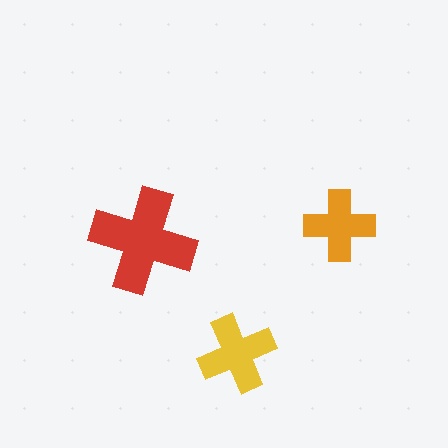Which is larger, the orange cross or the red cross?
The red one.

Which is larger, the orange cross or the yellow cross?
The yellow one.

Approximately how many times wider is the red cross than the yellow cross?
About 1.5 times wider.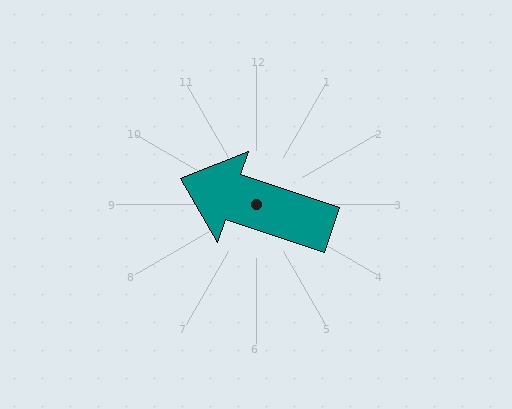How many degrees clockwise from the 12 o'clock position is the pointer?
Approximately 289 degrees.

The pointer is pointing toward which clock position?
Roughly 10 o'clock.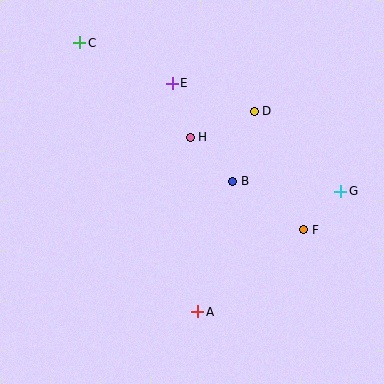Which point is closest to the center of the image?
Point B at (233, 181) is closest to the center.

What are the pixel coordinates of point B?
Point B is at (233, 181).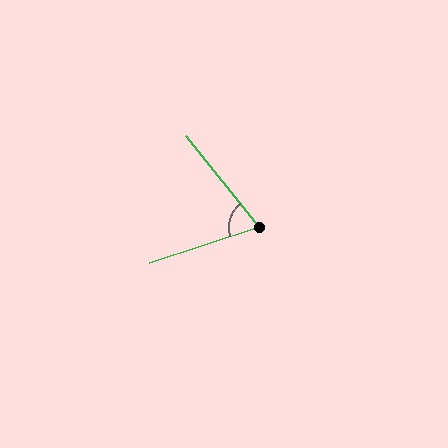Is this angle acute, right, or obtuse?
It is acute.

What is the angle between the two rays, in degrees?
Approximately 69 degrees.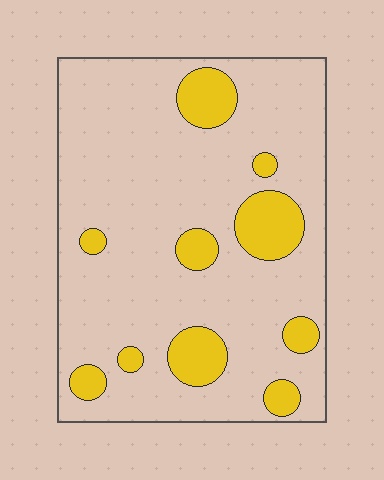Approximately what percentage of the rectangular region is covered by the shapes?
Approximately 15%.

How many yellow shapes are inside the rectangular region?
10.